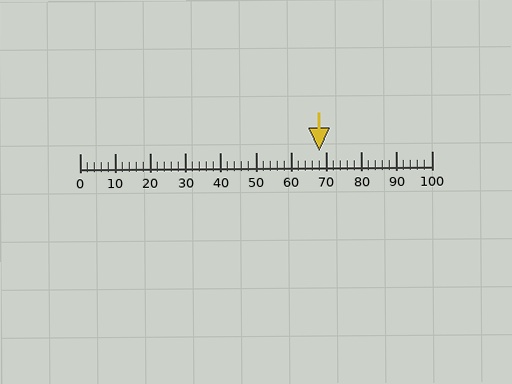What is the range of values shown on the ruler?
The ruler shows values from 0 to 100.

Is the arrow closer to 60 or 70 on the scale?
The arrow is closer to 70.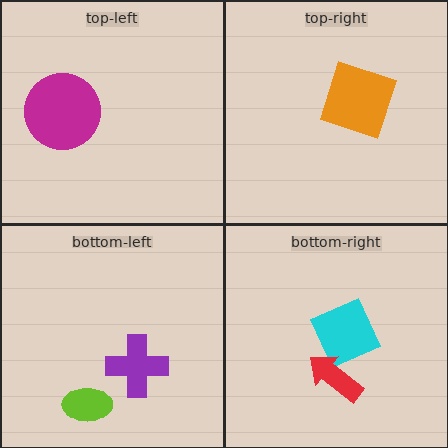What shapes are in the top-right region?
The orange square.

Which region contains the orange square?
The top-right region.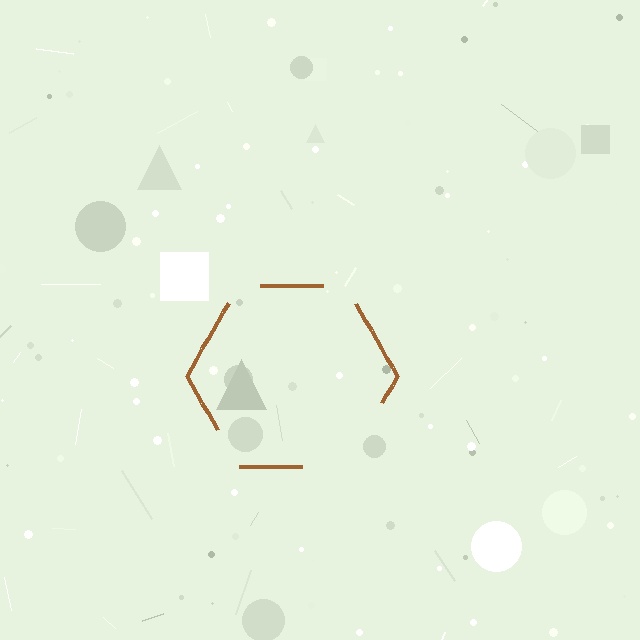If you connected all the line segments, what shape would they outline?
They would outline a hexagon.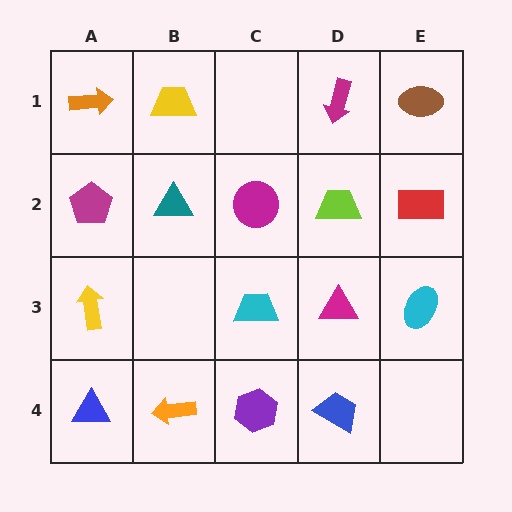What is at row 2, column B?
A teal triangle.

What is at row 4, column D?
A blue trapezoid.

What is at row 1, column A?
An orange arrow.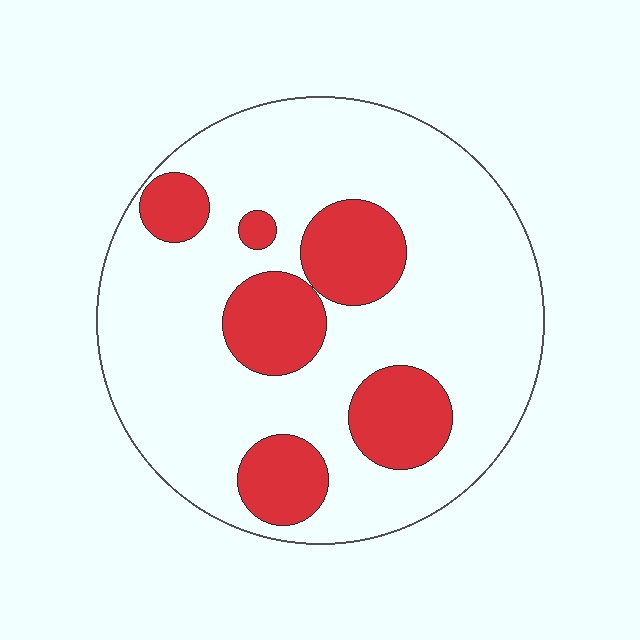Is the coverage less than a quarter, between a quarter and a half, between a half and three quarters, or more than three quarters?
Less than a quarter.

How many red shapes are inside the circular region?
6.